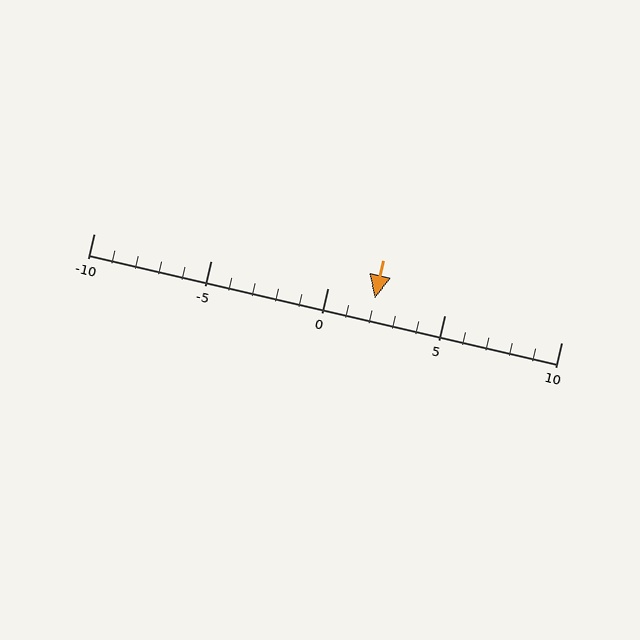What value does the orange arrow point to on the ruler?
The orange arrow points to approximately 2.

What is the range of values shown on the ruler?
The ruler shows values from -10 to 10.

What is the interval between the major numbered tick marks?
The major tick marks are spaced 5 units apart.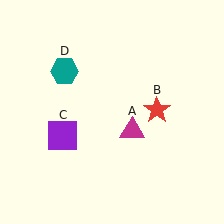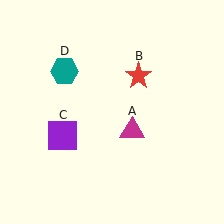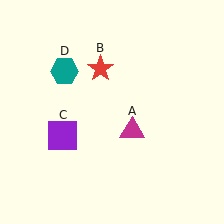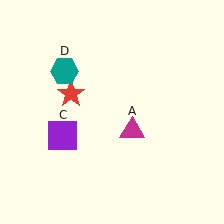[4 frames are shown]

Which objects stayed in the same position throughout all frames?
Magenta triangle (object A) and purple square (object C) and teal hexagon (object D) remained stationary.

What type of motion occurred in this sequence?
The red star (object B) rotated counterclockwise around the center of the scene.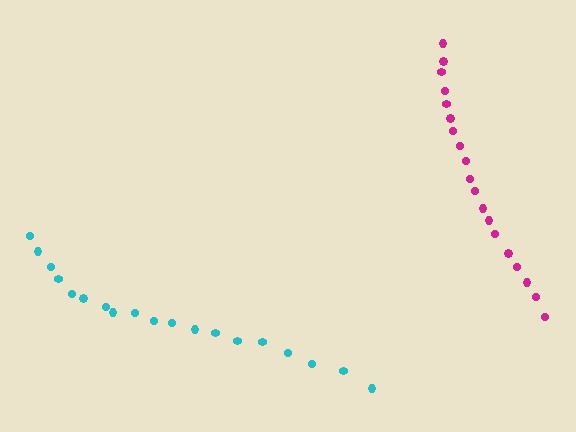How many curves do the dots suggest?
There are 2 distinct paths.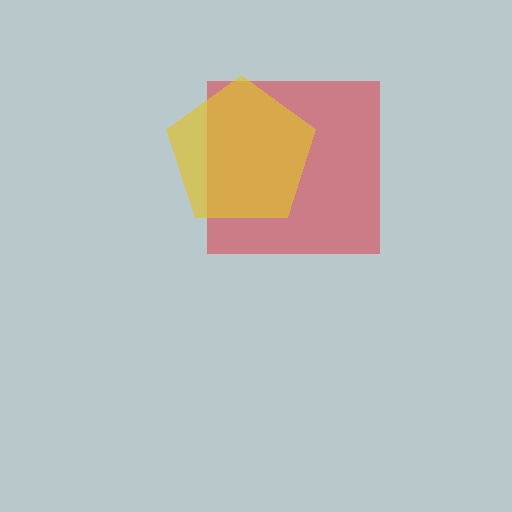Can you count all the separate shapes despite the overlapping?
Yes, there are 2 separate shapes.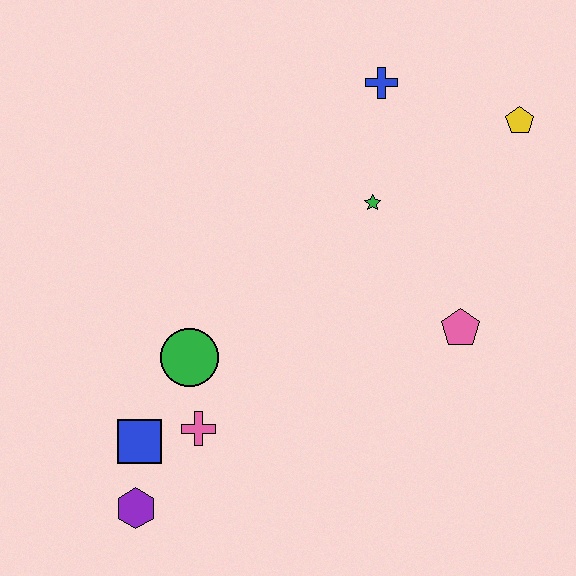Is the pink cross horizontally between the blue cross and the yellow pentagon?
No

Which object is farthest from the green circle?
The yellow pentagon is farthest from the green circle.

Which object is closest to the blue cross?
The green star is closest to the blue cross.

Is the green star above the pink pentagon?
Yes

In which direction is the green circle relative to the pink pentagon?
The green circle is to the left of the pink pentagon.